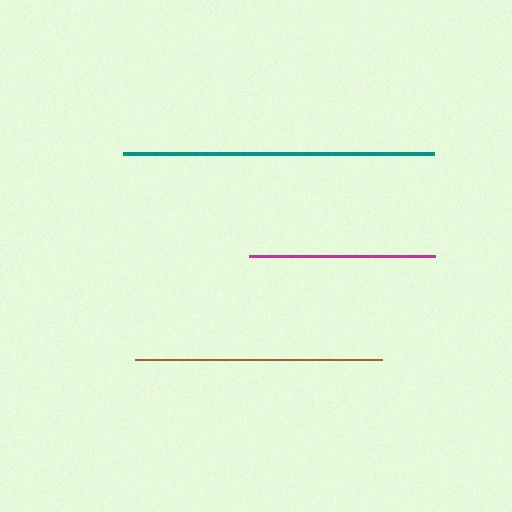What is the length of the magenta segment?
The magenta segment is approximately 186 pixels long.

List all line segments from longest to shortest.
From longest to shortest: teal, brown, magenta.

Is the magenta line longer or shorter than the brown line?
The brown line is longer than the magenta line.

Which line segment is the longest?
The teal line is the longest at approximately 311 pixels.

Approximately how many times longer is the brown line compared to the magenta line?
The brown line is approximately 1.3 times the length of the magenta line.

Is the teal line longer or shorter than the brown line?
The teal line is longer than the brown line.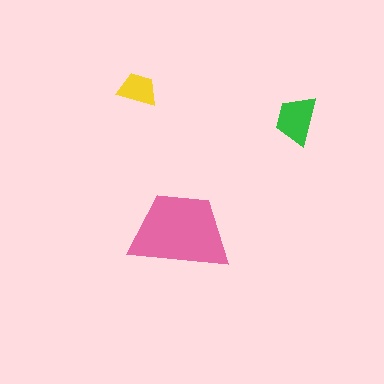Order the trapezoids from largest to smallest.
the pink one, the green one, the yellow one.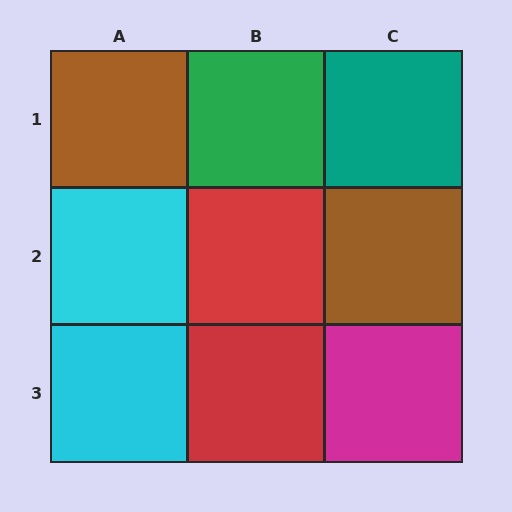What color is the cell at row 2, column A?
Cyan.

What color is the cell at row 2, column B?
Red.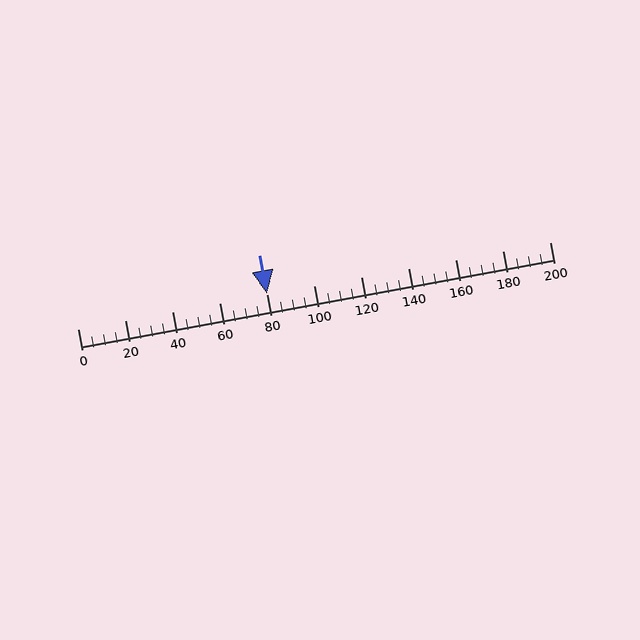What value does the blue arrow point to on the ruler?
The blue arrow points to approximately 80.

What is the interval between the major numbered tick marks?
The major tick marks are spaced 20 units apart.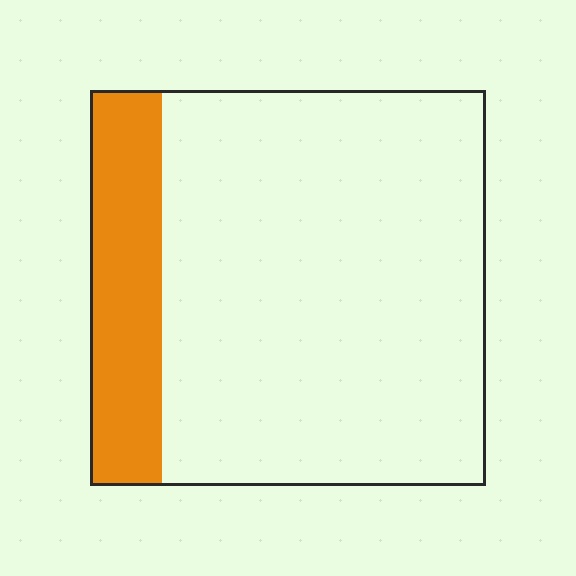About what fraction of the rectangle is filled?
About one sixth (1/6).